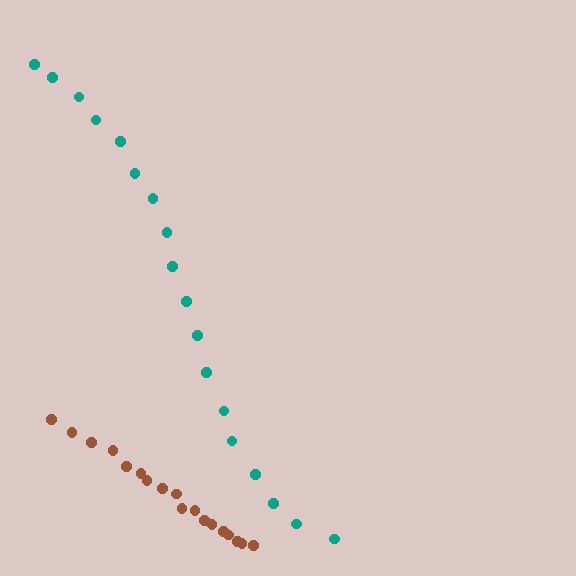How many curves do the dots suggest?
There are 2 distinct paths.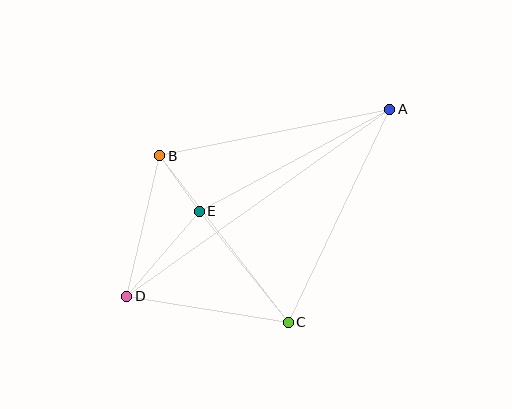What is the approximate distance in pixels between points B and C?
The distance between B and C is approximately 211 pixels.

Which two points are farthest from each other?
Points A and D are farthest from each other.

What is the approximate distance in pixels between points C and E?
The distance between C and E is approximately 143 pixels.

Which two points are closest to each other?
Points B and E are closest to each other.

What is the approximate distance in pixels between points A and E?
The distance between A and E is approximately 216 pixels.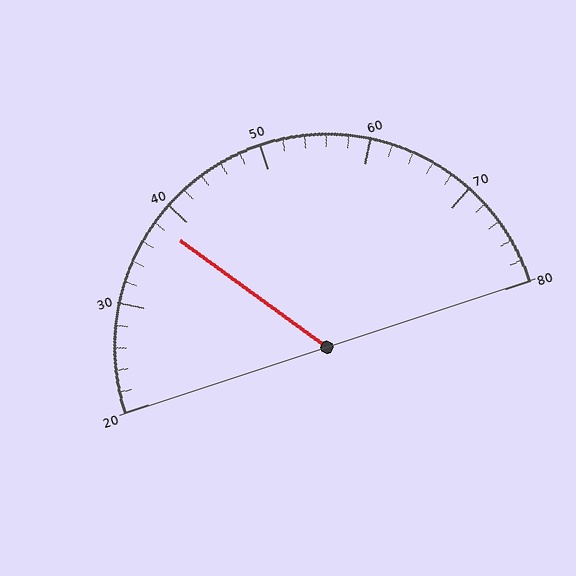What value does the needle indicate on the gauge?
The needle indicates approximately 38.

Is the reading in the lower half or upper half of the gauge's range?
The reading is in the lower half of the range (20 to 80).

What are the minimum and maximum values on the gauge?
The gauge ranges from 20 to 80.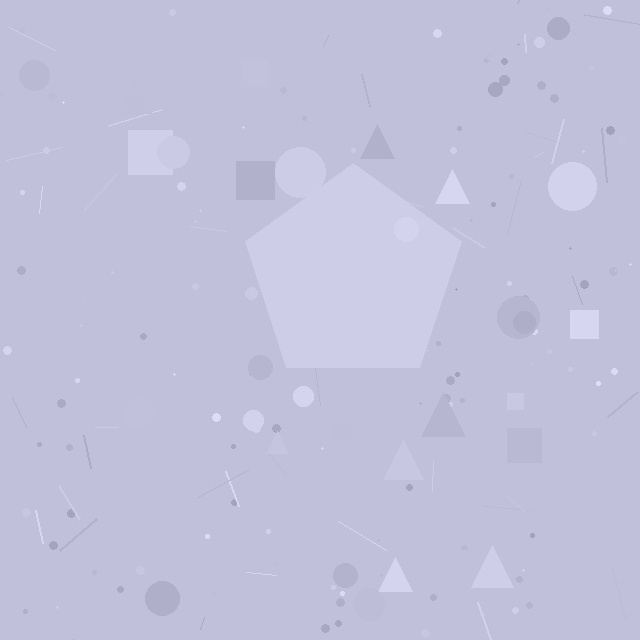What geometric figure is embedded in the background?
A pentagon is embedded in the background.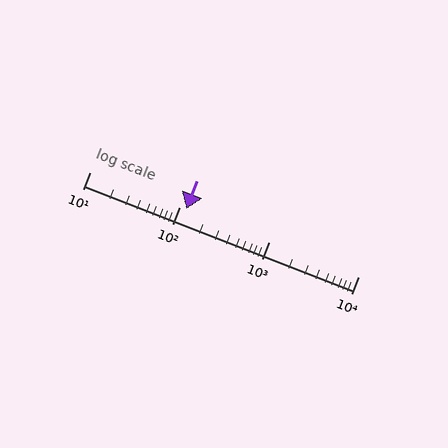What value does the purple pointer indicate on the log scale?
The pointer indicates approximately 120.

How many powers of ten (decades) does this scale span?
The scale spans 3 decades, from 10 to 10000.